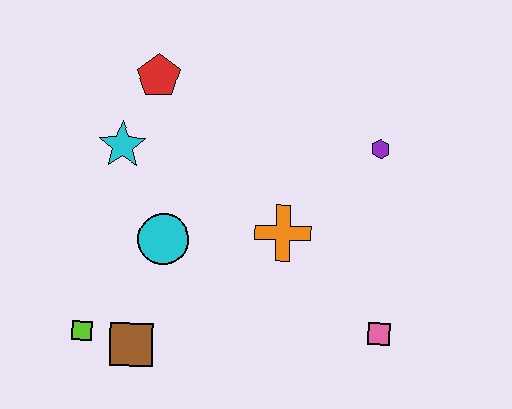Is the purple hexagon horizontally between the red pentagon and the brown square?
No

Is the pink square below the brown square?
No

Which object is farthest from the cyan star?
The pink square is farthest from the cyan star.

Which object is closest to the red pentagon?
The cyan star is closest to the red pentagon.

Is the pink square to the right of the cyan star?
Yes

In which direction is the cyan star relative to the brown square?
The cyan star is above the brown square.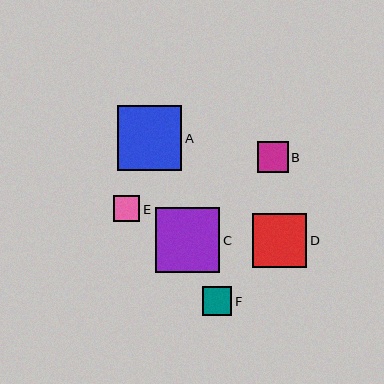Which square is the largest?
Square C is the largest with a size of approximately 65 pixels.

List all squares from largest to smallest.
From largest to smallest: C, A, D, B, F, E.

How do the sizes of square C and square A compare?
Square C and square A are approximately the same size.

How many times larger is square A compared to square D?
Square A is approximately 1.2 times the size of square D.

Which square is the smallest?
Square E is the smallest with a size of approximately 26 pixels.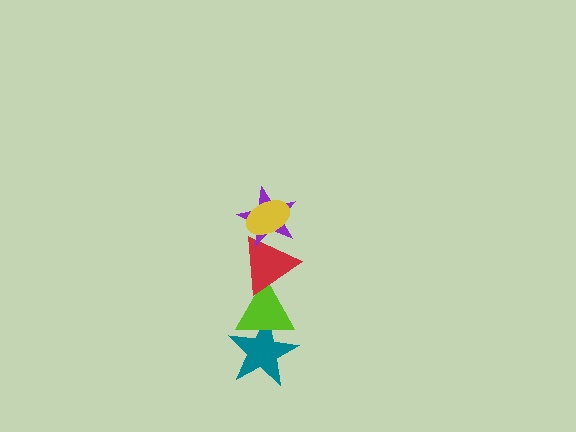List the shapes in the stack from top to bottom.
From top to bottom: the yellow ellipse, the purple star, the red triangle, the lime triangle, the teal star.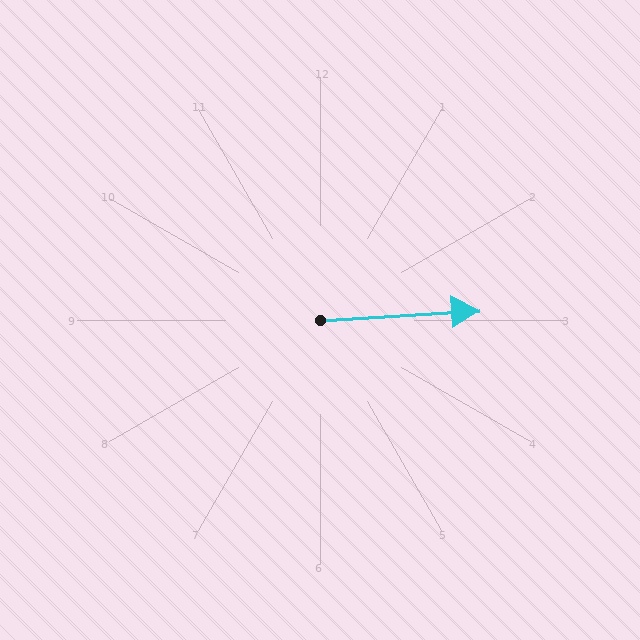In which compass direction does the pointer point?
East.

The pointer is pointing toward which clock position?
Roughly 3 o'clock.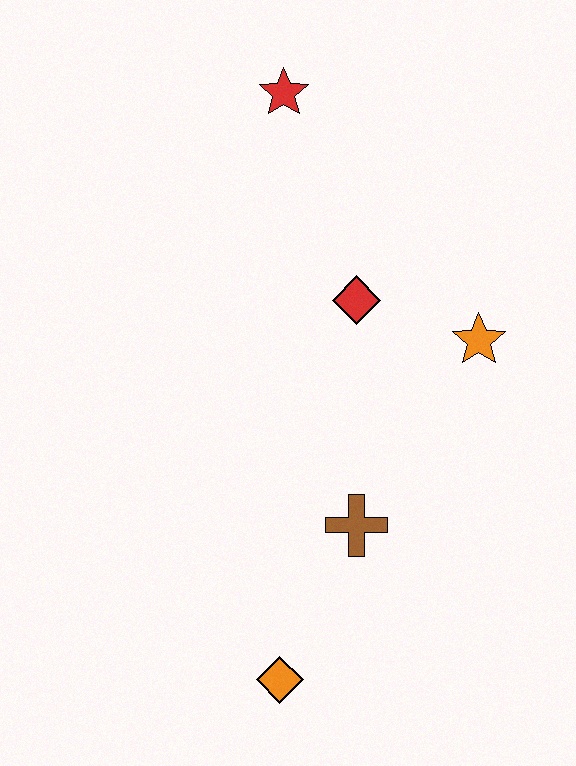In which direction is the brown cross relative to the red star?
The brown cross is below the red star.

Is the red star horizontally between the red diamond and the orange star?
No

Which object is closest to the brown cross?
The orange diamond is closest to the brown cross.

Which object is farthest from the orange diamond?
The red star is farthest from the orange diamond.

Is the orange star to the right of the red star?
Yes